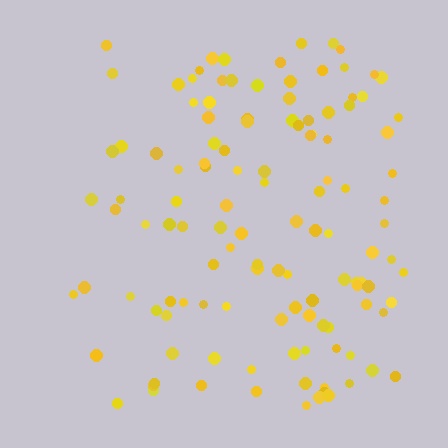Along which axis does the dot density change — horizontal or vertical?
Horizontal.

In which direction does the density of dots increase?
From left to right, with the right side densest.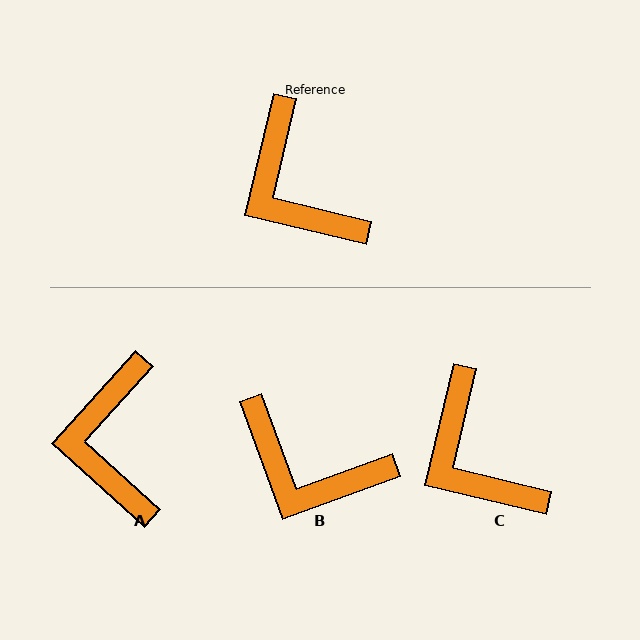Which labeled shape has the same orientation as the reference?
C.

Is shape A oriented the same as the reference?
No, it is off by about 29 degrees.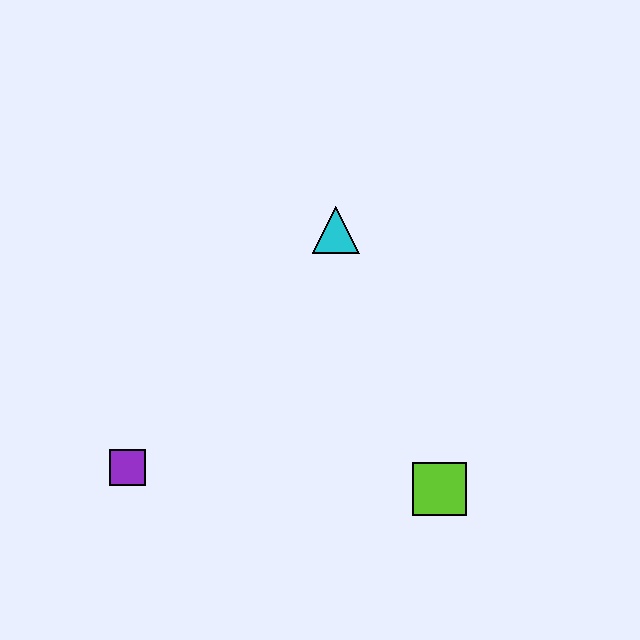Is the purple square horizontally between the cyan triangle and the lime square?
No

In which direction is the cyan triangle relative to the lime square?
The cyan triangle is above the lime square.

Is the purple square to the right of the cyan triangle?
No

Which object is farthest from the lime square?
The purple square is farthest from the lime square.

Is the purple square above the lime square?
Yes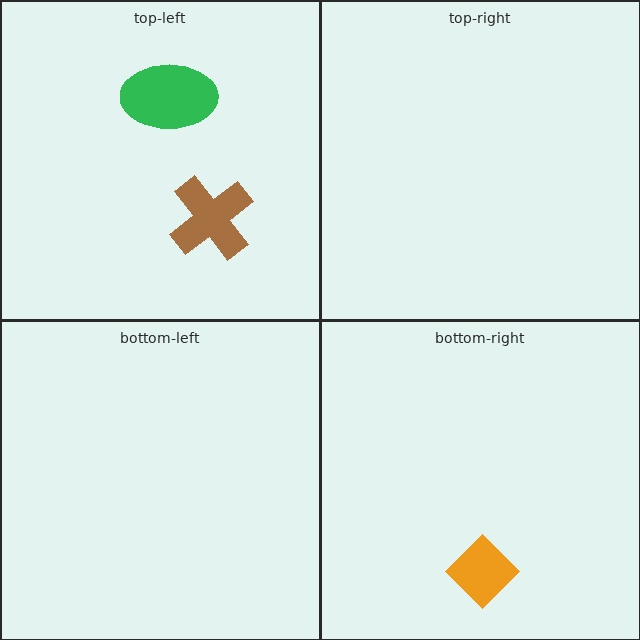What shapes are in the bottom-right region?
The orange diamond.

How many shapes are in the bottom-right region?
1.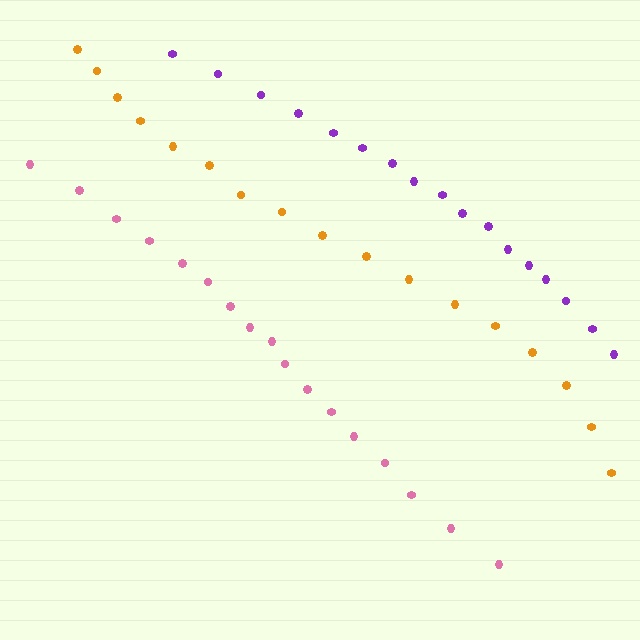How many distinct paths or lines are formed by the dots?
There are 3 distinct paths.